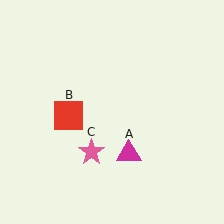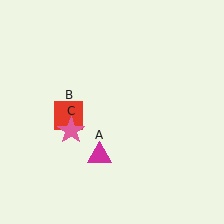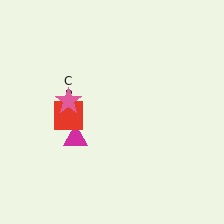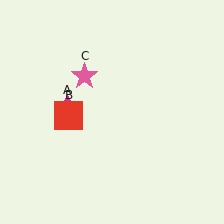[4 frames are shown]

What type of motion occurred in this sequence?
The magenta triangle (object A), pink star (object C) rotated clockwise around the center of the scene.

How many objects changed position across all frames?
2 objects changed position: magenta triangle (object A), pink star (object C).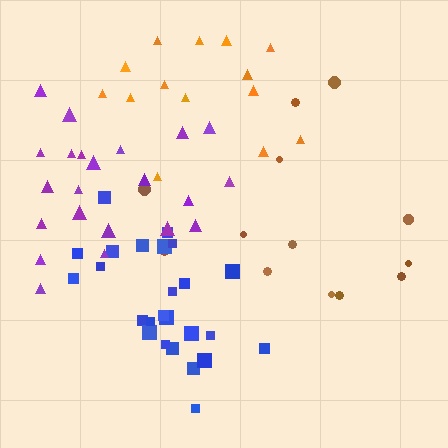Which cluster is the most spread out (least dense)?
Brown.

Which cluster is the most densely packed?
Blue.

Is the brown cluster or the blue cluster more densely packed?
Blue.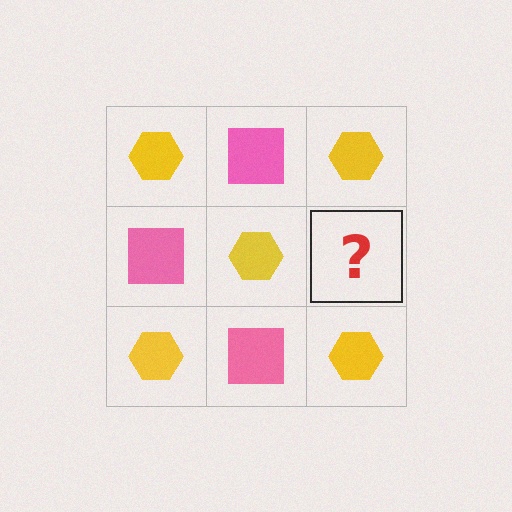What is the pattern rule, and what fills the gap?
The rule is that it alternates yellow hexagon and pink square in a checkerboard pattern. The gap should be filled with a pink square.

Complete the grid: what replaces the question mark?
The question mark should be replaced with a pink square.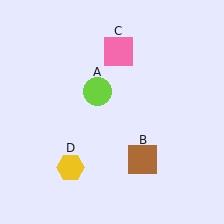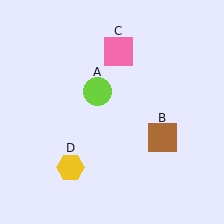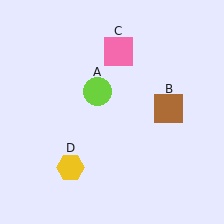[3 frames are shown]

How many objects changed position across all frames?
1 object changed position: brown square (object B).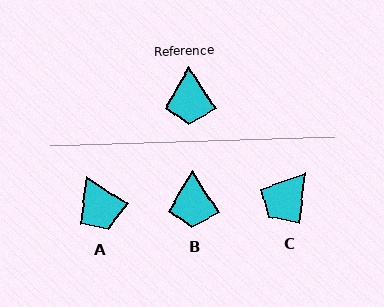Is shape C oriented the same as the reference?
No, it is off by about 40 degrees.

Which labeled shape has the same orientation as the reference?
B.